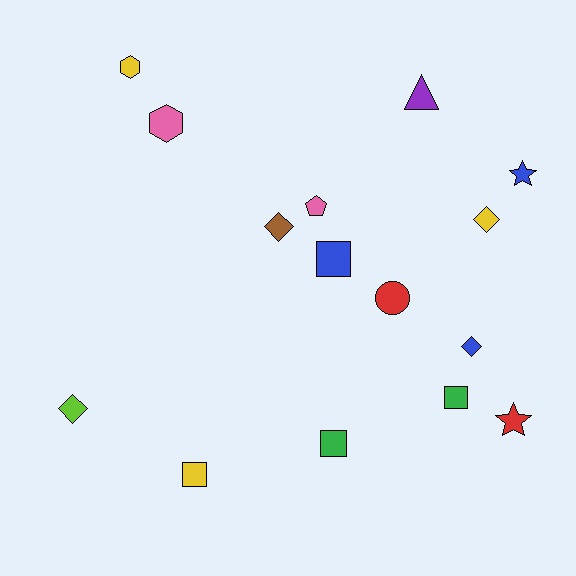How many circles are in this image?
There is 1 circle.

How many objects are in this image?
There are 15 objects.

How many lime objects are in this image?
There is 1 lime object.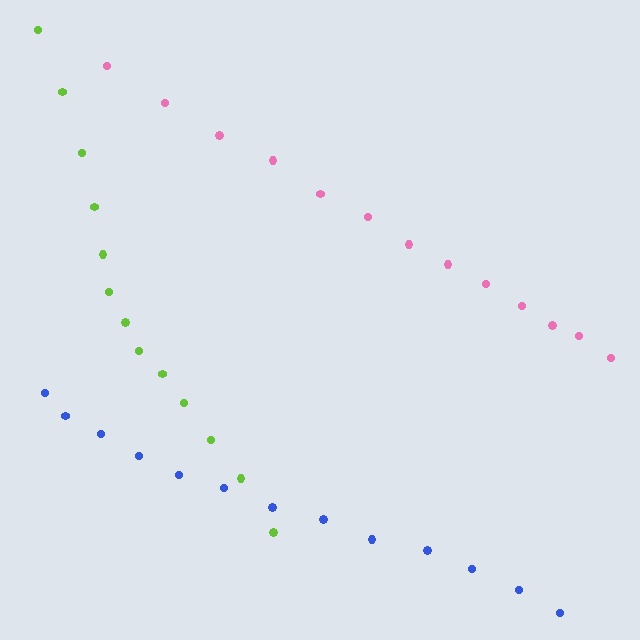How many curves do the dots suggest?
There are 3 distinct paths.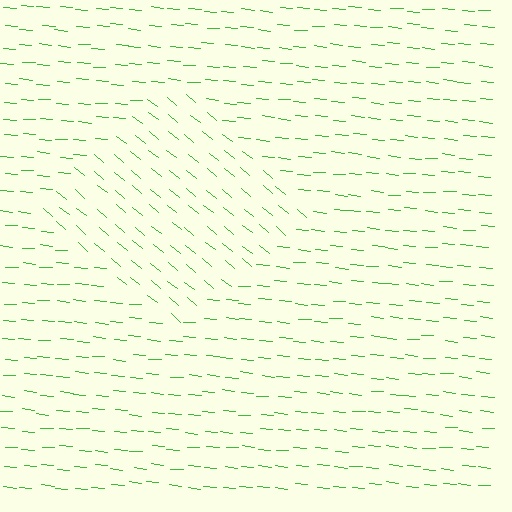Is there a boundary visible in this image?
Yes, there is a texture boundary formed by a change in line orientation.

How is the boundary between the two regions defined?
The boundary is defined purely by a change in line orientation (approximately 34 degrees difference). All lines are the same color and thickness.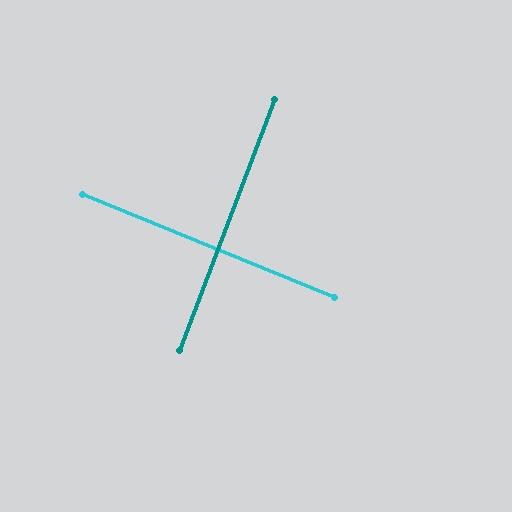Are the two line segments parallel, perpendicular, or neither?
Perpendicular — they meet at approximately 89°.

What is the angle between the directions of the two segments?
Approximately 89 degrees.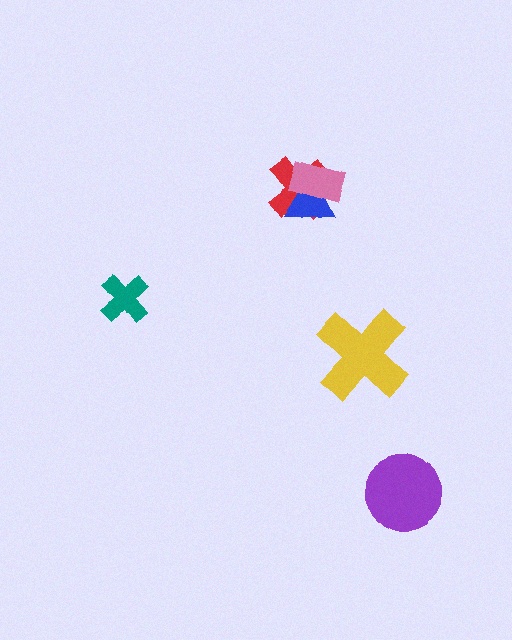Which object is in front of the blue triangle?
The pink rectangle is in front of the blue triangle.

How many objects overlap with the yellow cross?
0 objects overlap with the yellow cross.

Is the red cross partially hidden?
Yes, it is partially covered by another shape.